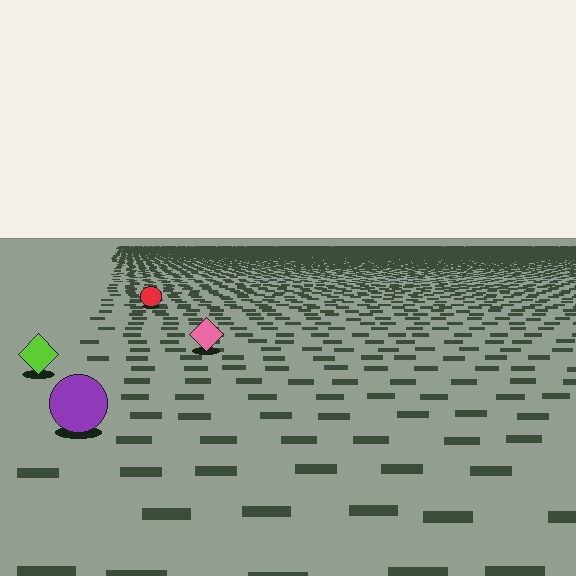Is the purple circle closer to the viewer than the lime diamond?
Yes. The purple circle is closer — you can tell from the texture gradient: the ground texture is coarser near it.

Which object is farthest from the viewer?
The red circle is farthest from the viewer. It appears smaller and the ground texture around it is denser.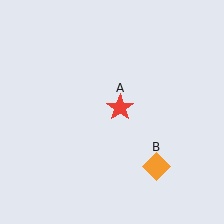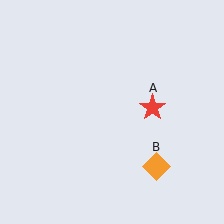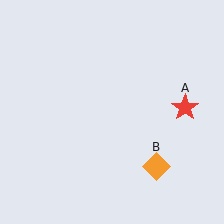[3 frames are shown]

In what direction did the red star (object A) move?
The red star (object A) moved right.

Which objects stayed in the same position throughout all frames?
Orange diamond (object B) remained stationary.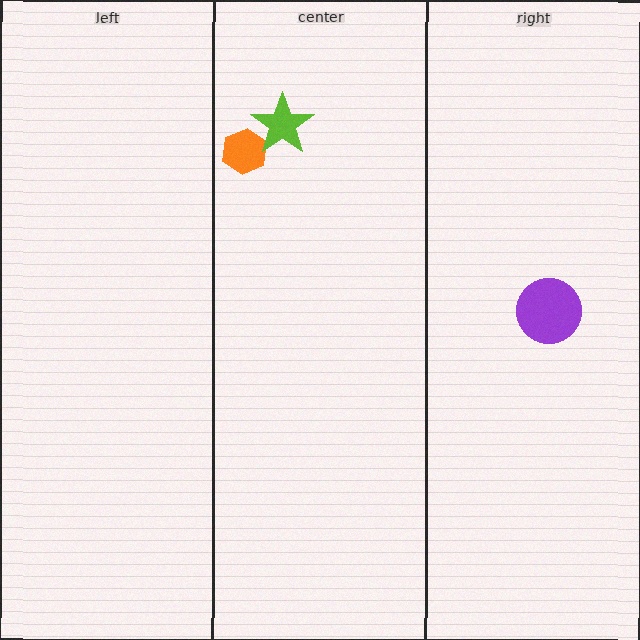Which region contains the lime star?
The center region.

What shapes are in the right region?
The purple circle.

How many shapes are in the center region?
2.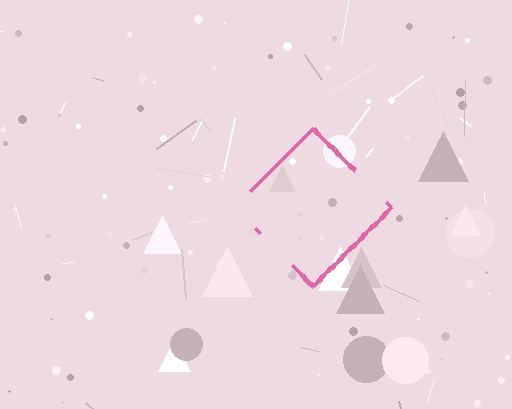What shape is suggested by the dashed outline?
The dashed outline suggests a diamond.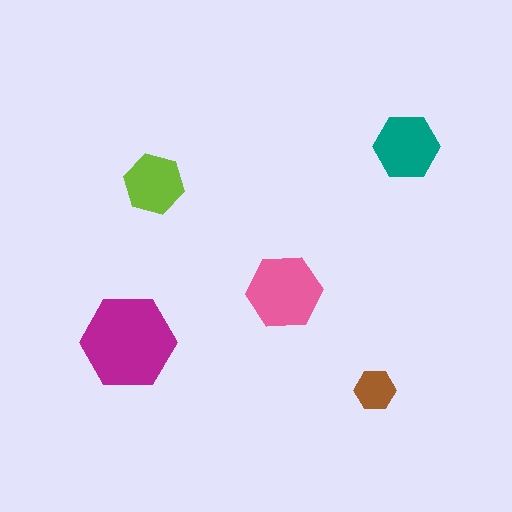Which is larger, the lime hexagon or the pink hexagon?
The pink one.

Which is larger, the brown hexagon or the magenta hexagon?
The magenta one.